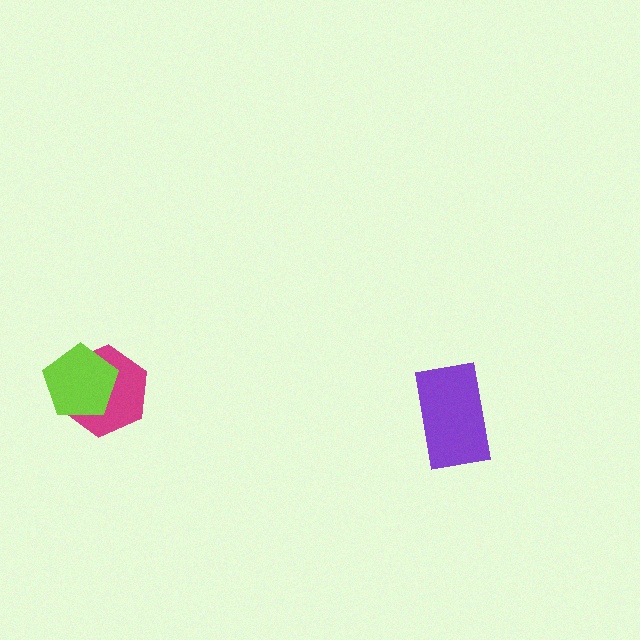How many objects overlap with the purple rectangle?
0 objects overlap with the purple rectangle.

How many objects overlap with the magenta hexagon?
1 object overlaps with the magenta hexagon.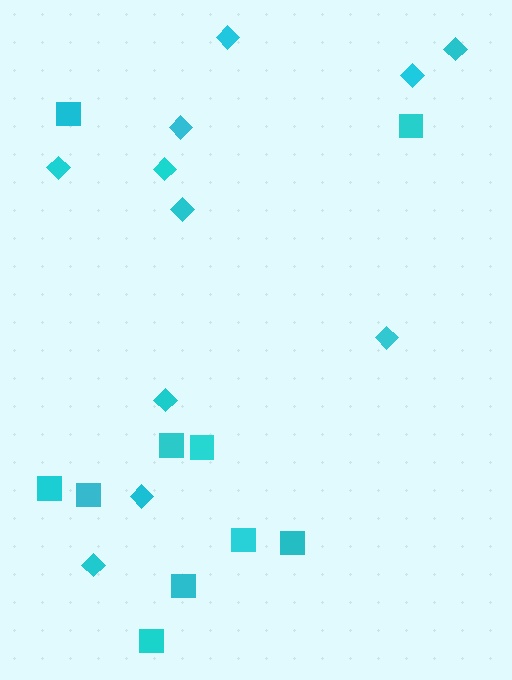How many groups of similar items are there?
There are 2 groups: one group of diamonds (11) and one group of squares (10).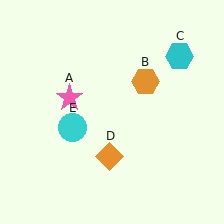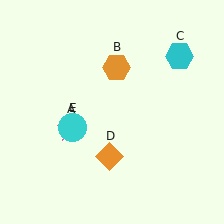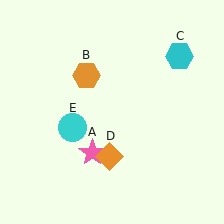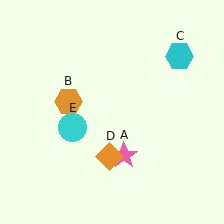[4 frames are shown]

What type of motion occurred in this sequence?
The pink star (object A), orange hexagon (object B) rotated counterclockwise around the center of the scene.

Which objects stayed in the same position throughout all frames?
Cyan hexagon (object C) and orange diamond (object D) and cyan circle (object E) remained stationary.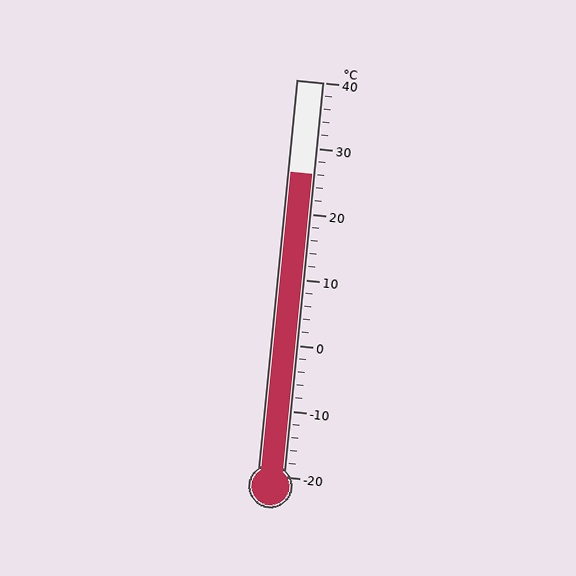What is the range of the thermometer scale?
The thermometer scale ranges from -20°C to 40°C.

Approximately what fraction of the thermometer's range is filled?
The thermometer is filled to approximately 75% of its range.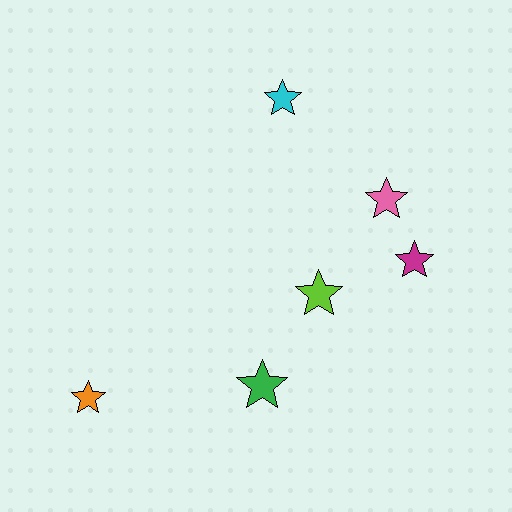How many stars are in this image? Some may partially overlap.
There are 6 stars.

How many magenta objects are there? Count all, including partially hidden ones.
There is 1 magenta object.